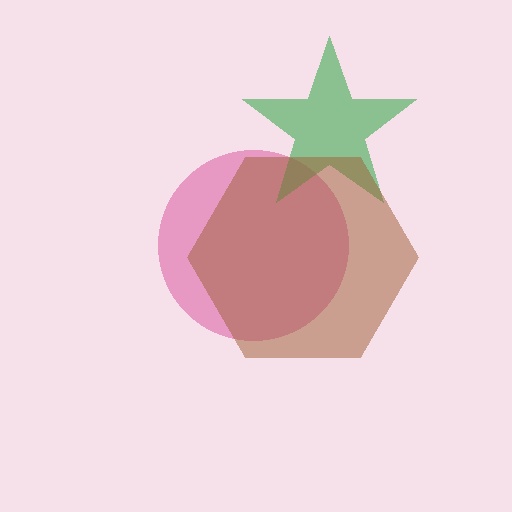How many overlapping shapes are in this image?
There are 3 overlapping shapes in the image.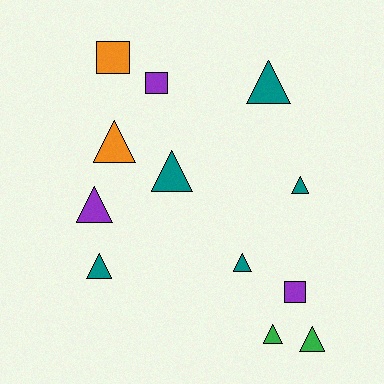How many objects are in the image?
There are 12 objects.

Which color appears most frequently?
Teal, with 5 objects.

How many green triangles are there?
There are 2 green triangles.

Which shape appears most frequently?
Triangle, with 9 objects.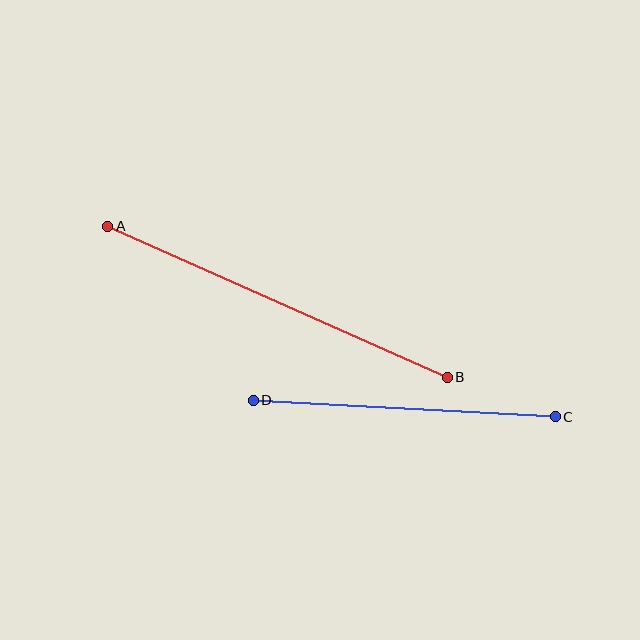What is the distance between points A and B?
The distance is approximately 371 pixels.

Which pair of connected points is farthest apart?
Points A and B are farthest apart.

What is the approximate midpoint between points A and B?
The midpoint is at approximately (277, 302) pixels.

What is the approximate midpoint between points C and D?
The midpoint is at approximately (404, 409) pixels.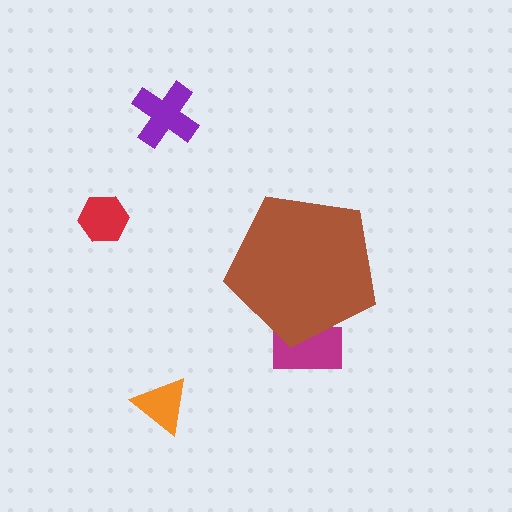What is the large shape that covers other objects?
A brown pentagon.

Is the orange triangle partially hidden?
No, the orange triangle is fully visible.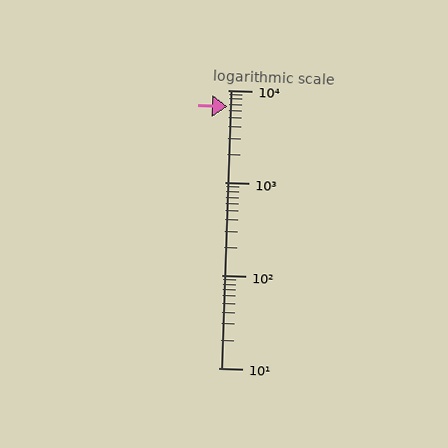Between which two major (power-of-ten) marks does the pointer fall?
The pointer is between 1000 and 10000.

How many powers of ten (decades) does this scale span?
The scale spans 3 decades, from 10 to 10000.